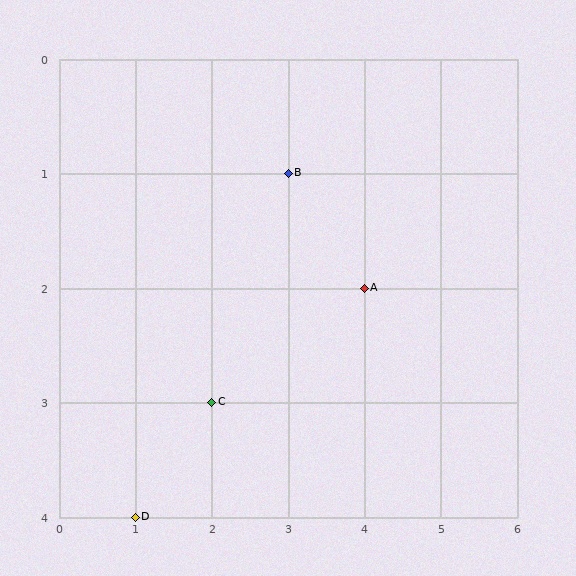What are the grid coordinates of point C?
Point C is at grid coordinates (2, 3).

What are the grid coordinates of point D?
Point D is at grid coordinates (1, 4).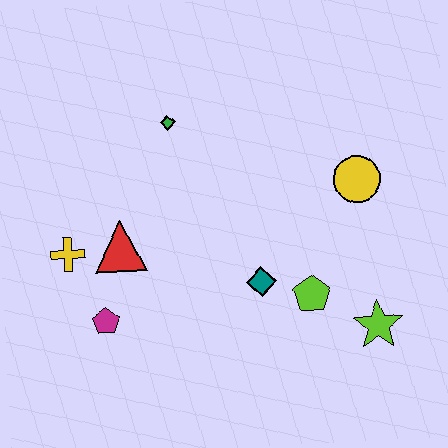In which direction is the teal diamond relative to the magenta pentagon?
The teal diamond is to the right of the magenta pentagon.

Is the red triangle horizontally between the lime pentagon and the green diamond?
No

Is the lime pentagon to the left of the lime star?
Yes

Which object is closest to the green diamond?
The red triangle is closest to the green diamond.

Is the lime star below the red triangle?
Yes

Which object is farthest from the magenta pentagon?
The yellow circle is farthest from the magenta pentagon.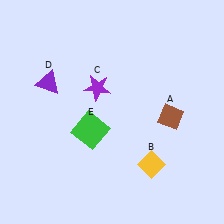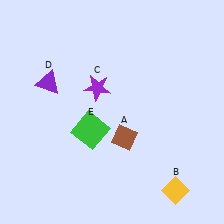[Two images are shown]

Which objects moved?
The objects that moved are: the brown diamond (A), the yellow diamond (B).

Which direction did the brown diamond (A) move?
The brown diamond (A) moved left.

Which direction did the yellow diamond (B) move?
The yellow diamond (B) moved down.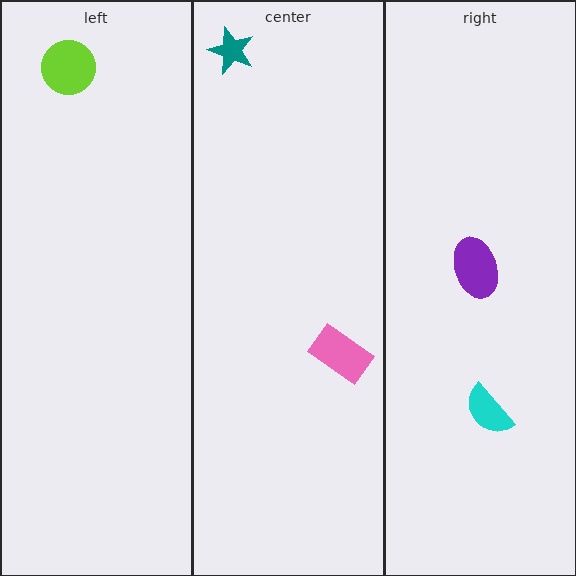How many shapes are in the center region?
2.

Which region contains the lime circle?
The left region.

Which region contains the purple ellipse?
The right region.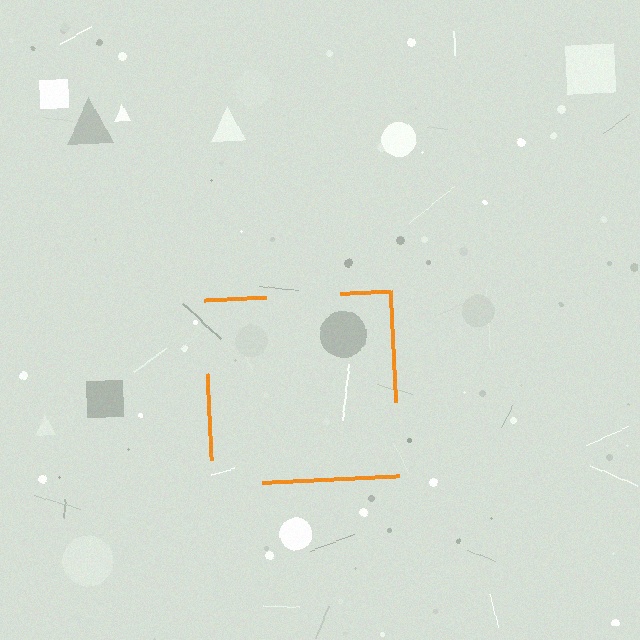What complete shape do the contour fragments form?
The contour fragments form a square.